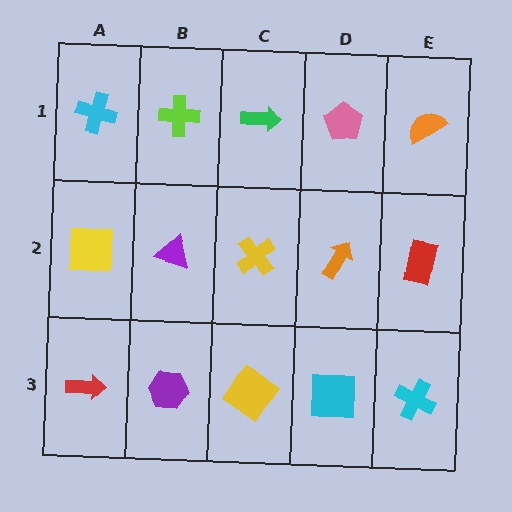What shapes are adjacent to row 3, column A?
A yellow square (row 2, column A), a purple hexagon (row 3, column B).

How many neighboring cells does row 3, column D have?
3.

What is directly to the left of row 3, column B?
A red arrow.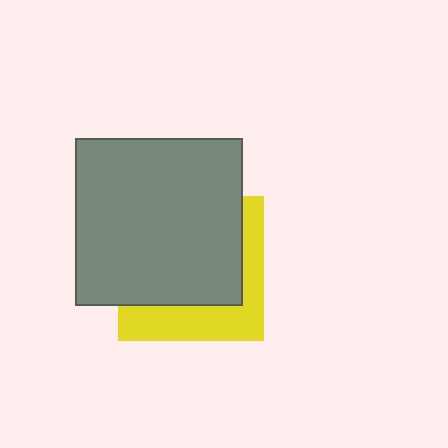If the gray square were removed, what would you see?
You would see the complete yellow square.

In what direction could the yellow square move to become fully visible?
The yellow square could move toward the lower-right. That would shift it out from behind the gray square entirely.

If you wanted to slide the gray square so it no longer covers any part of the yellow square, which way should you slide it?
Slide it toward the upper-left — that is the most direct way to separate the two shapes.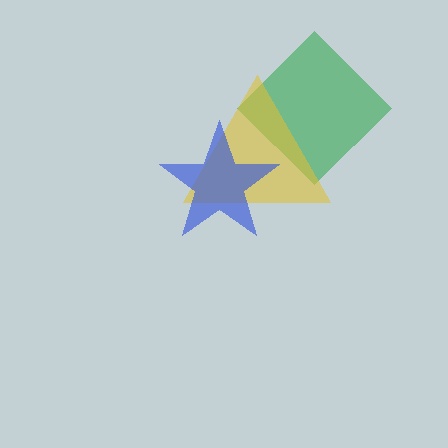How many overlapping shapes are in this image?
There are 3 overlapping shapes in the image.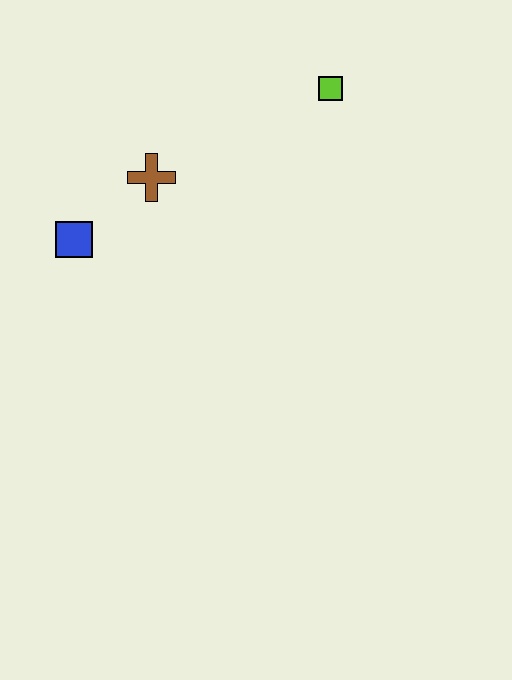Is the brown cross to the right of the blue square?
Yes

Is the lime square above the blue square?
Yes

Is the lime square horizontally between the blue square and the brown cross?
No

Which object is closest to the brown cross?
The blue square is closest to the brown cross.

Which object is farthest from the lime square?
The blue square is farthest from the lime square.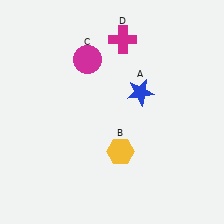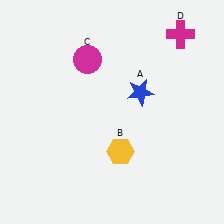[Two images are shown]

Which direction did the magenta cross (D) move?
The magenta cross (D) moved right.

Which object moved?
The magenta cross (D) moved right.